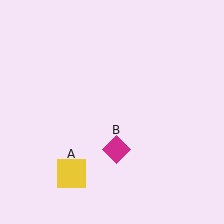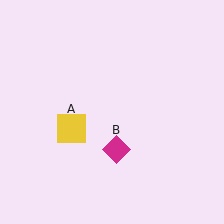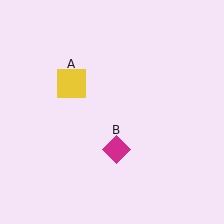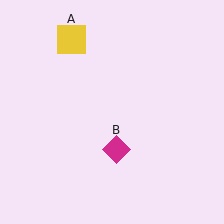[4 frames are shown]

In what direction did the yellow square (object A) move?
The yellow square (object A) moved up.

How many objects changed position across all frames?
1 object changed position: yellow square (object A).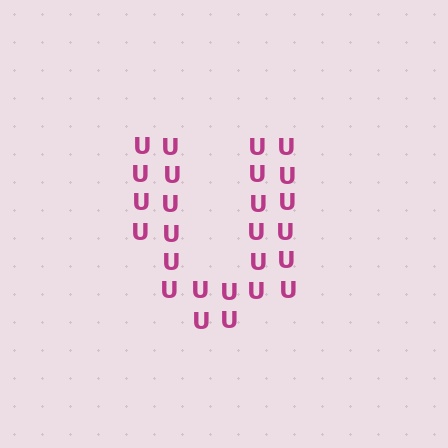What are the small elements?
The small elements are letter U's.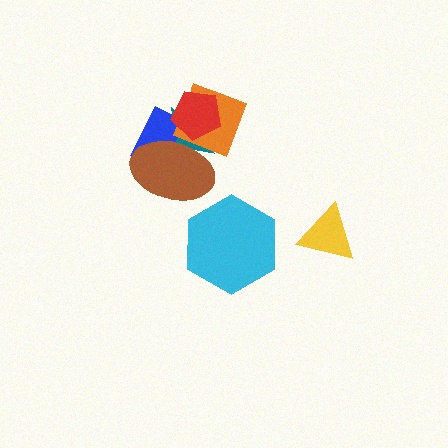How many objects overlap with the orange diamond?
4 objects overlap with the orange diamond.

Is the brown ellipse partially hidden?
Yes, it is partially covered by another shape.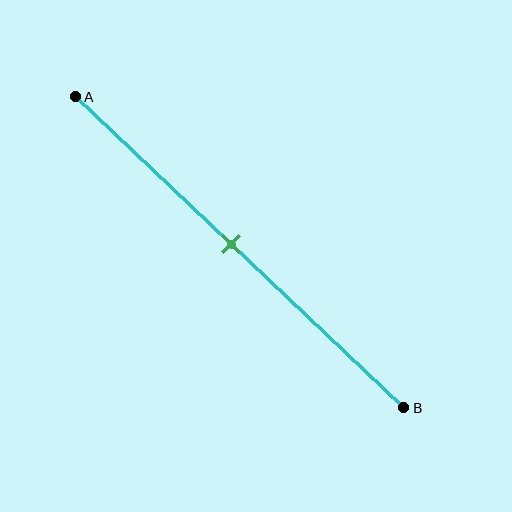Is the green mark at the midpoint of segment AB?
Yes, the mark is approximately at the midpoint.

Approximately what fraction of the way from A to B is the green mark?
The green mark is approximately 45% of the way from A to B.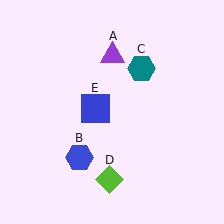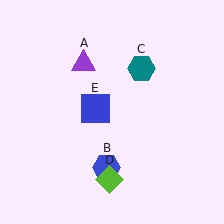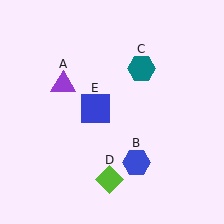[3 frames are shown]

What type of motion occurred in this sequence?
The purple triangle (object A), blue hexagon (object B) rotated counterclockwise around the center of the scene.